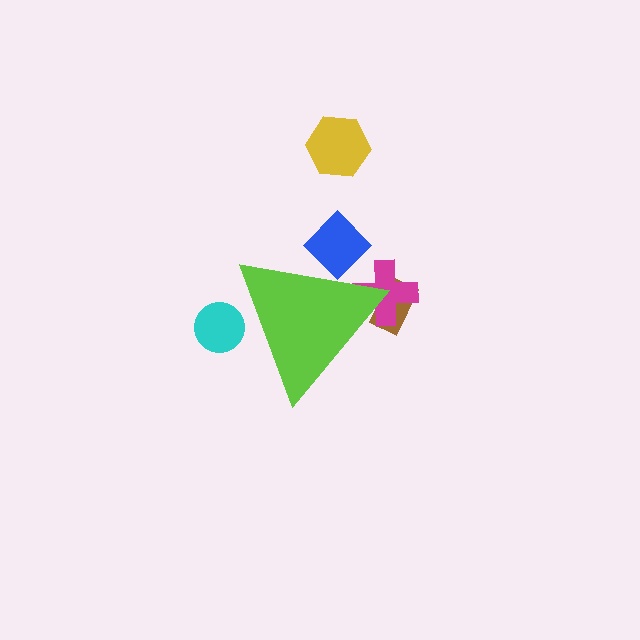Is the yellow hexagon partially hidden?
No, the yellow hexagon is fully visible.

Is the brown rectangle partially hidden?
Yes, the brown rectangle is partially hidden behind the lime triangle.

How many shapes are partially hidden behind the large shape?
4 shapes are partially hidden.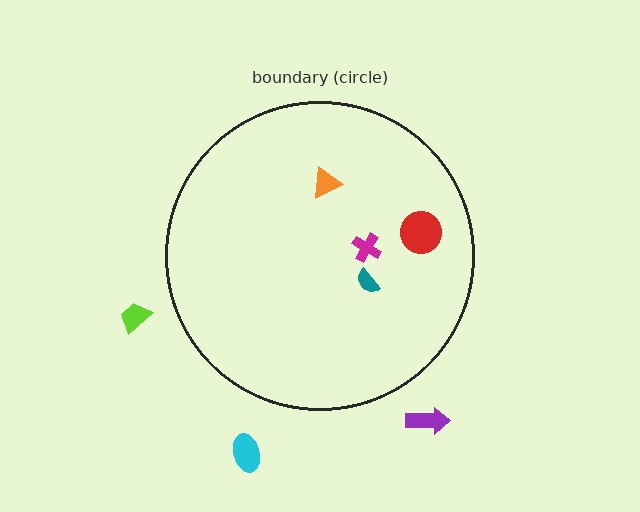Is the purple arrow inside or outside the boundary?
Outside.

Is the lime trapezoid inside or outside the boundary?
Outside.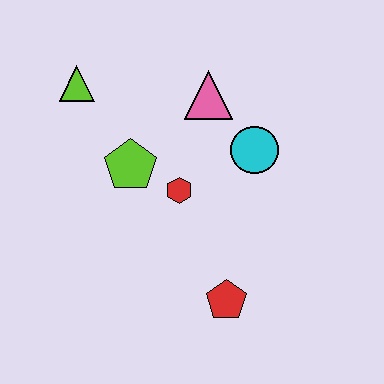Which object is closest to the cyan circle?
The pink triangle is closest to the cyan circle.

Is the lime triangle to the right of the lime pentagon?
No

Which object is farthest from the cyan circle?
The lime triangle is farthest from the cyan circle.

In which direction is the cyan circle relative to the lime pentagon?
The cyan circle is to the right of the lime pentagon.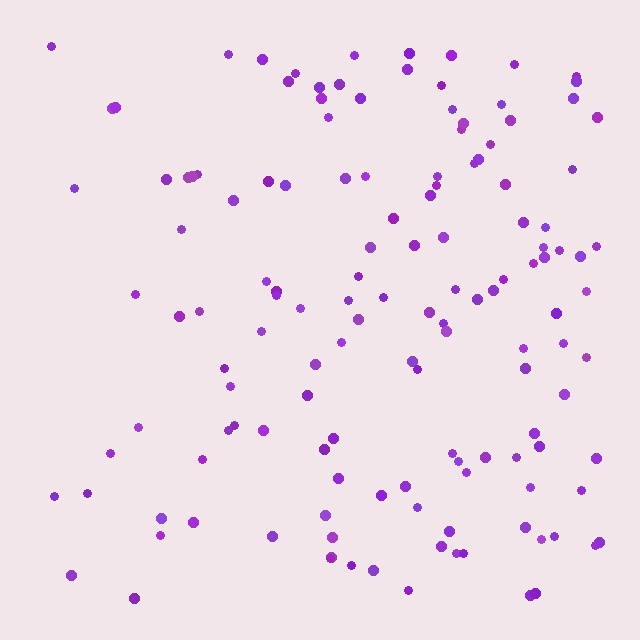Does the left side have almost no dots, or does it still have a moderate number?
Still a moderate number, just noticeably fewer than the right.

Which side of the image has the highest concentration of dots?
The right.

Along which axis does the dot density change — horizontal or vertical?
Horizontal.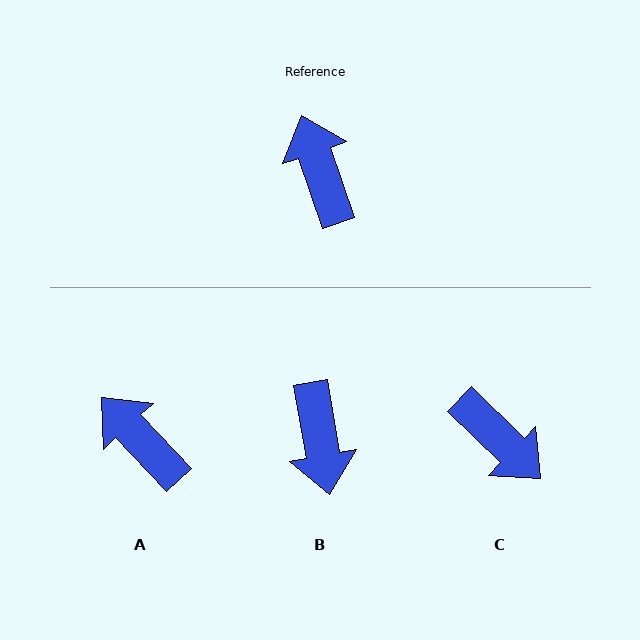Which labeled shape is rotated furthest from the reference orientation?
B, about 171 degrees away.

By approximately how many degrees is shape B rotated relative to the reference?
Approximately 171 degrees counter-clockwise.